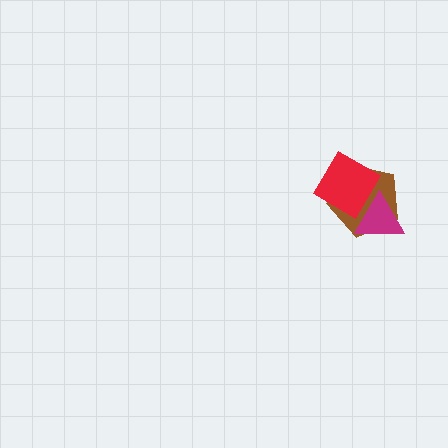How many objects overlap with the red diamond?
2 objects overlap with the red diamond.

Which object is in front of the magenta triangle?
The red diamond is in front of the magenta triangle.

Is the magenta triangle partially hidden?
Yes, it is partially covered by another shape.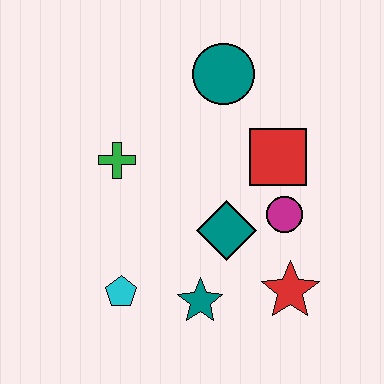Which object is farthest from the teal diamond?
The teal circle is farthest from the teal diamond.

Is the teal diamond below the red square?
Yes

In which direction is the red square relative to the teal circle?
The red square is below the teal circle.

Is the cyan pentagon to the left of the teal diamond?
Yes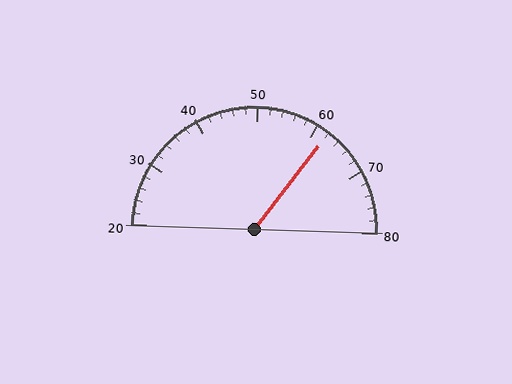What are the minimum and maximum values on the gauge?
The gauge ranges from 20 to 80.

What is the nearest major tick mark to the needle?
The nearest major tick mark is 60.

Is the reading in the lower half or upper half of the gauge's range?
The reading is in the upper half of the range (20 to 80).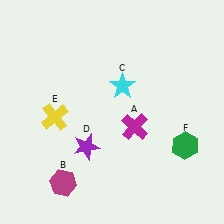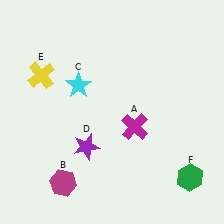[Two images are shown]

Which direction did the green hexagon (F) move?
The green hexagon (F) moved down.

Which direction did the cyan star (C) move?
The cyan star (C) moved left.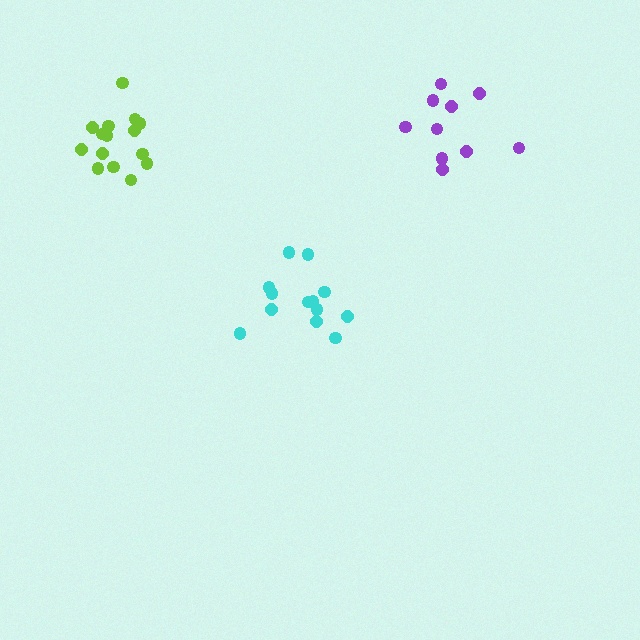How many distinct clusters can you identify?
There are 3 distinct clusters.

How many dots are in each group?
Group 1: 13 dots, Group 2: 15 dots, Group 3: 10 dots (38 total).